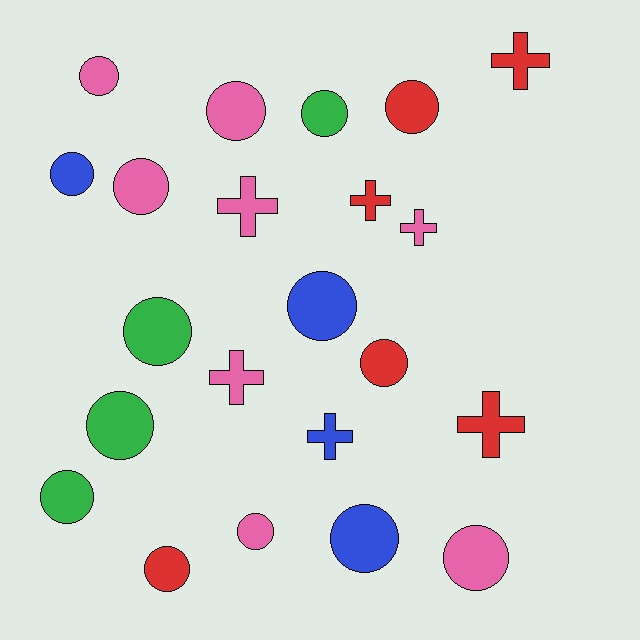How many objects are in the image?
There are 22 objects.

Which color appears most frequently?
Pink, with 8 objects.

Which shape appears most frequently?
Circle, with 15 objects.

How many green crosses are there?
There are no green crosses.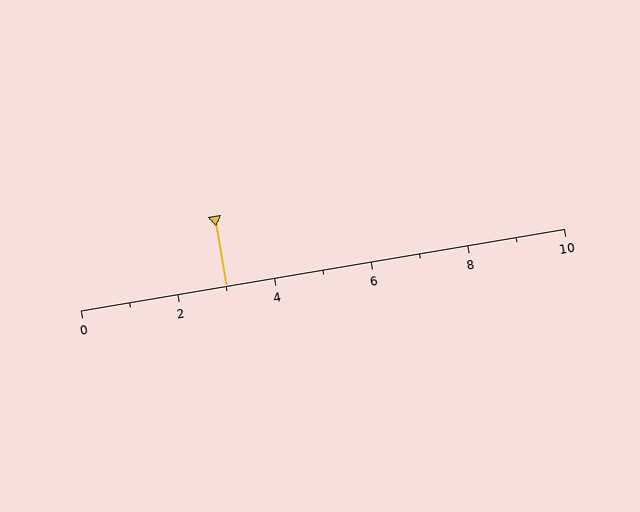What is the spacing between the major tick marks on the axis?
The major ticks are spaced 2 apart.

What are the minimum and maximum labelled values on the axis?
The axis runs from 0 to 10.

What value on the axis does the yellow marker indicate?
The marker indicates approximately 3.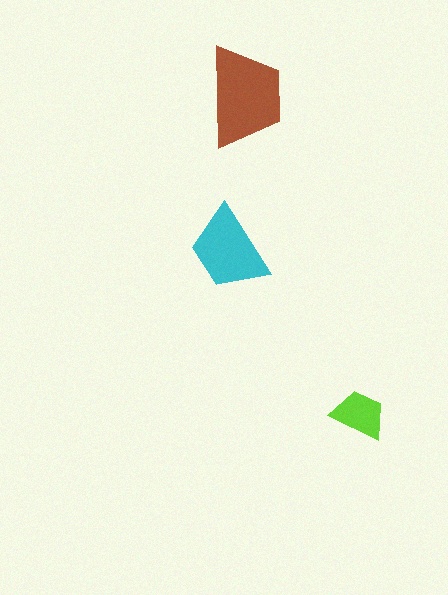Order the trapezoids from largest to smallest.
the brown one, the cyan one, the lime one.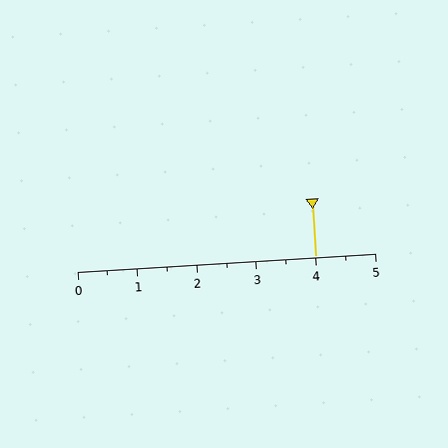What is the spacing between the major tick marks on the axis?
The major ticks are spaced 1 apart.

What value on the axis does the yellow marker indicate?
The marker indicates approximately 4.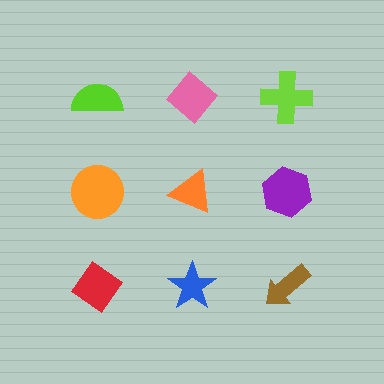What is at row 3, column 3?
A brown arrow.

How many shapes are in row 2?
3 shapes.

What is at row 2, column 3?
A purple hexagon.